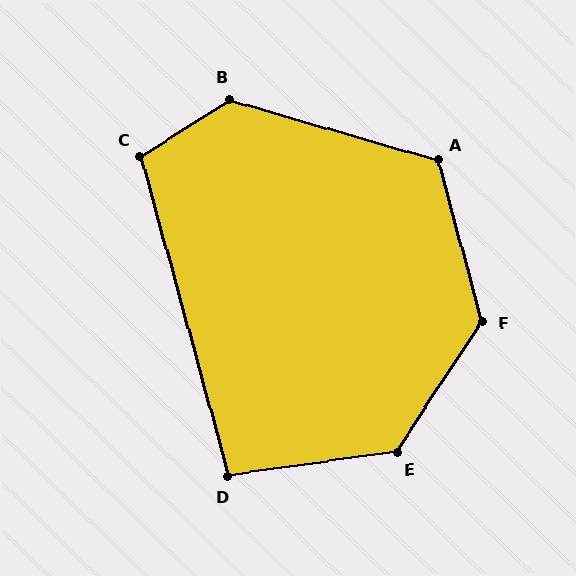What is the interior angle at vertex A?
Approximately 122 degrees (obtuse).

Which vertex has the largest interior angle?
F, at approximately 132 degrees.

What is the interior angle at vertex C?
Approximately 107 degrees (obtuse).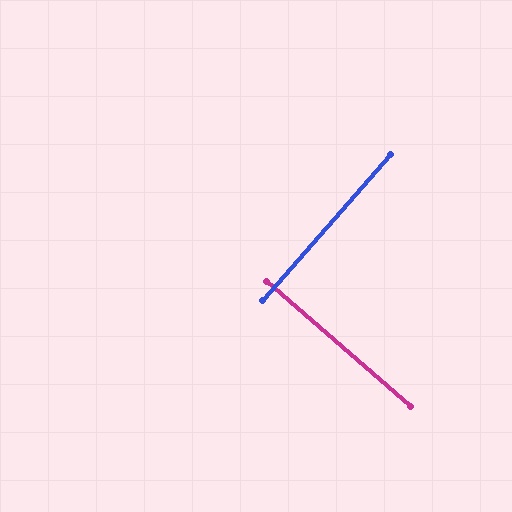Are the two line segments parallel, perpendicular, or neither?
Perpendicular — they meet at approximately 90°.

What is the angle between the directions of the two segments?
Approximately 90 degrees.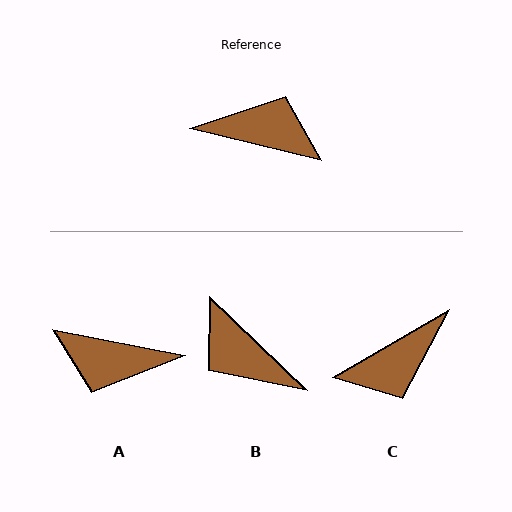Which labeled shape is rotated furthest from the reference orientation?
A, about 177 degrees away.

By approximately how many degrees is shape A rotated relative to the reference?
Approximately 177 degrees clockwise.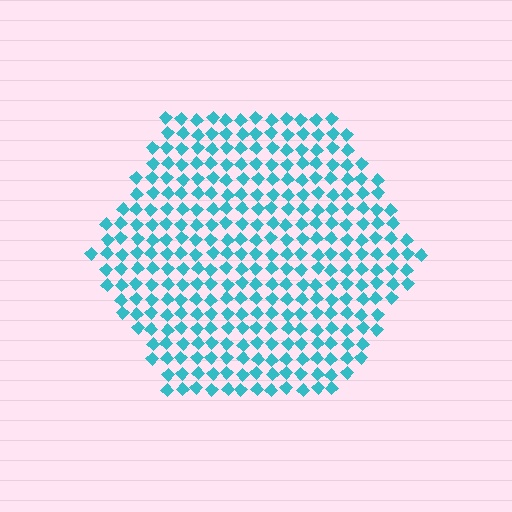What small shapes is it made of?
It is made of small diamonds.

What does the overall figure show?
The overall figure shows a hexagon.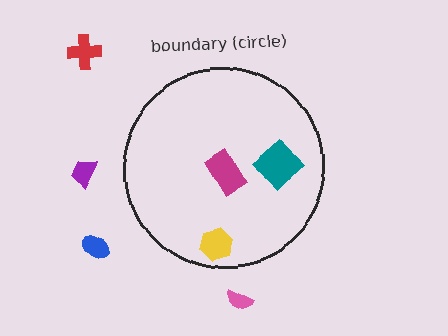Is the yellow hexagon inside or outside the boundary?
Inside.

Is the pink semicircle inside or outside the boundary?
Outside.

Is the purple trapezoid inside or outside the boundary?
Outside.